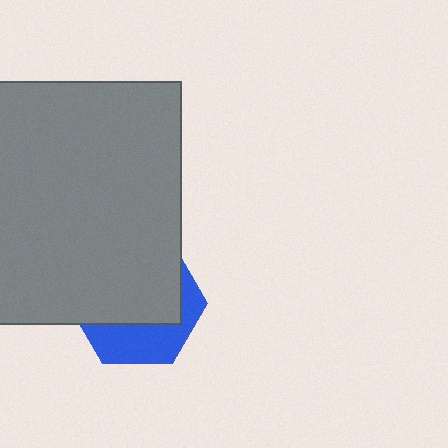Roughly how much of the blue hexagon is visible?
A small part of it is visible (roughly 36%).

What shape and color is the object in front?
The object in front is a gray rectangle.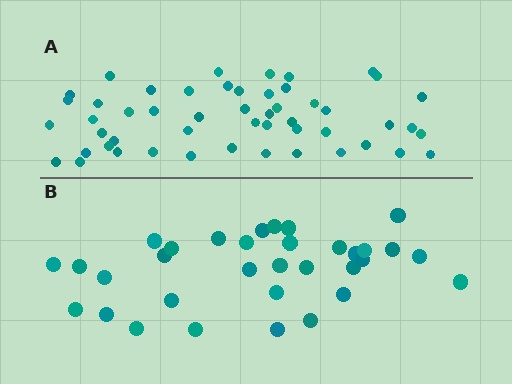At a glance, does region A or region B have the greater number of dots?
Region A (the top region) has more dots.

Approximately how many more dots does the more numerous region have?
Region A has approximately 20 more dots than region B.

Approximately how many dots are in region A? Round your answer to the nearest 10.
About 50 dots. (The exact count is 51, which rounds to 50.)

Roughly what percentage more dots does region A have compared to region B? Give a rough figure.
About 55% more.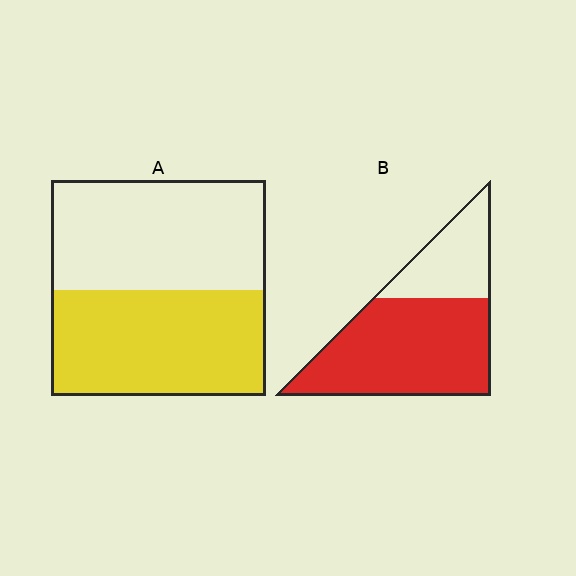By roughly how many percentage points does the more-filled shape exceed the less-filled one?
By roughly 20 percentage points (B over A).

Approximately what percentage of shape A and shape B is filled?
A is approximately 50% and B is approximately 70%.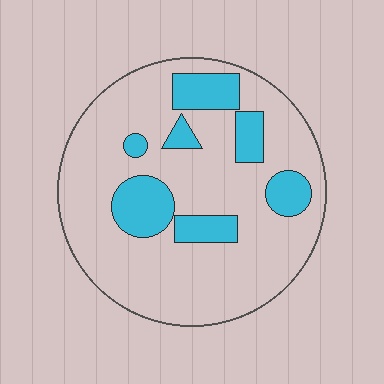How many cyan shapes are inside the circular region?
7.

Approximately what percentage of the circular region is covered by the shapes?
Approximately 20%.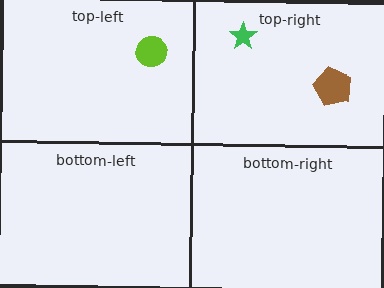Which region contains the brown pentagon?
The top-right region.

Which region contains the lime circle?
The top-left region.